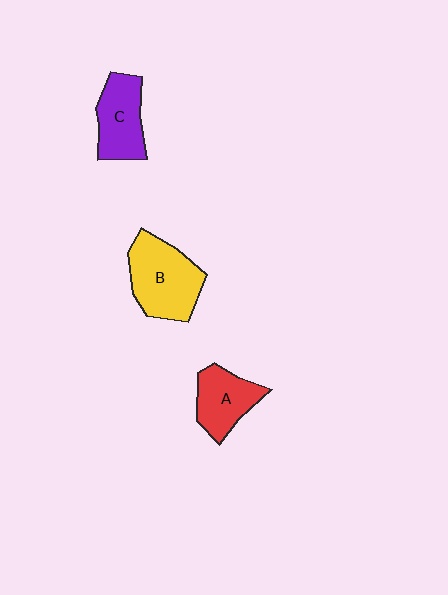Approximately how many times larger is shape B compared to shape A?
Approximately 1.5 times.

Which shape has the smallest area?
Shape A (red).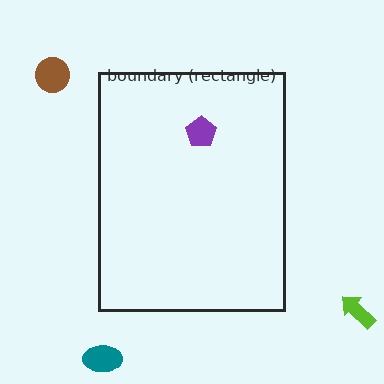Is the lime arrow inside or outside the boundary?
Outside.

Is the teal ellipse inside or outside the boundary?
Outside.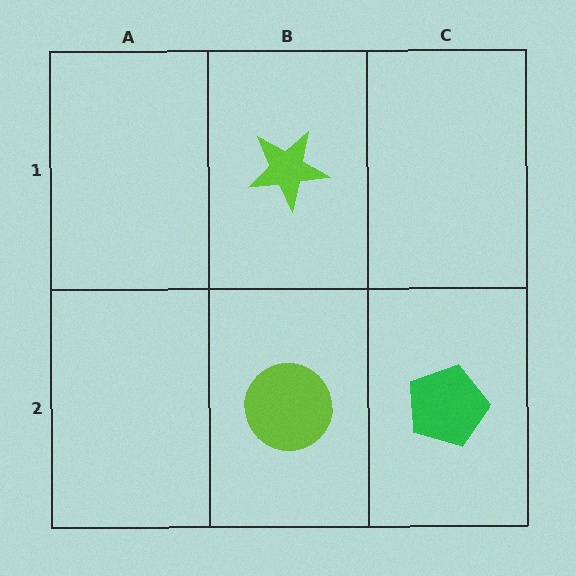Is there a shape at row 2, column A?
No, that cell is empty.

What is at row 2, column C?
A green pentagon.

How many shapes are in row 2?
2 shapes.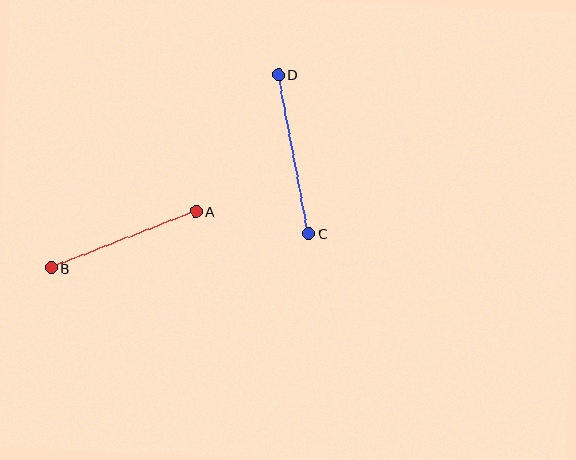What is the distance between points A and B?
The distance is approximately 155 pixels.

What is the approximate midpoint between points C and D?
The midpoint is at approximately (294, 154) pixels.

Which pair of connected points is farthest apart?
Points C and D are farthest apart.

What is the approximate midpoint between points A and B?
The midpoint is at approximately (123, 240) pixels.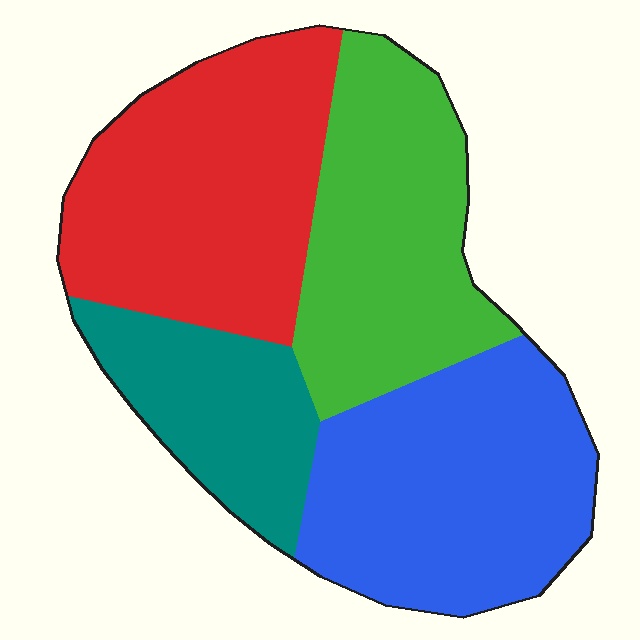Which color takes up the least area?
Teal, at roughly 15%.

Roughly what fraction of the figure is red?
Red takes up between a sixth and a third of the figure.